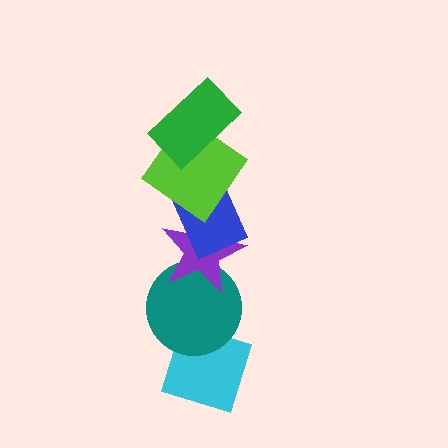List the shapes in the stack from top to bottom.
From top to bottom: the green rectangle, the lime diamond, the blue rectangle, the purple star, the teal circle, the cyan diamond.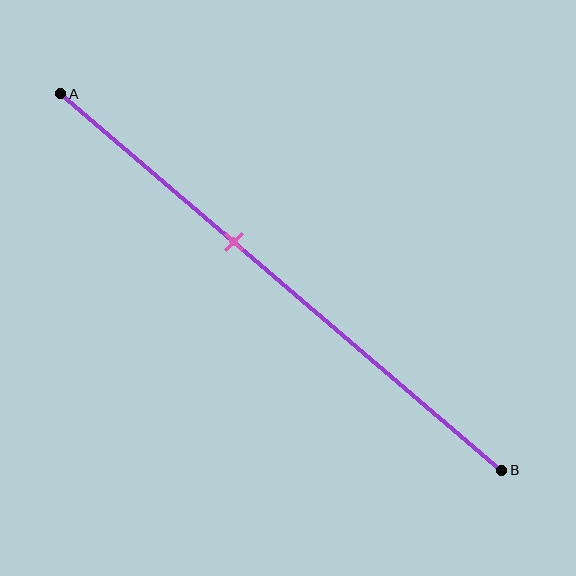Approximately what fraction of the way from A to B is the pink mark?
The pink mark is approximately 40% of the way from A to B.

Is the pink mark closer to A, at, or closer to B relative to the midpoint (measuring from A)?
The pink mark is closer to point A than the midpoint of segment AB.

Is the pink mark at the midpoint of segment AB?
No, the mark is at about 40% from A, not at the 50% midpoint.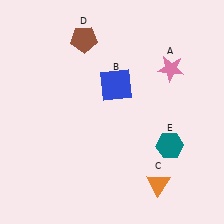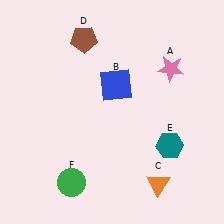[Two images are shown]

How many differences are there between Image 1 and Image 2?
There is 1 difference between the two images.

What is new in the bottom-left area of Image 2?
A green circle (F) was added in the bottom-left area of Image 2.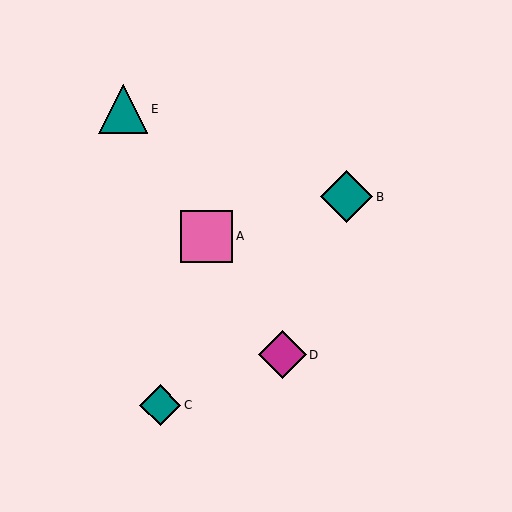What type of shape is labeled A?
Shape A is a pink square.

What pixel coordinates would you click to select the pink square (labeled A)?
Click at (207, 236) to select the pink square A.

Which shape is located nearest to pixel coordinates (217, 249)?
The pink square (labeled A) at (207, 236) is nearest to that location.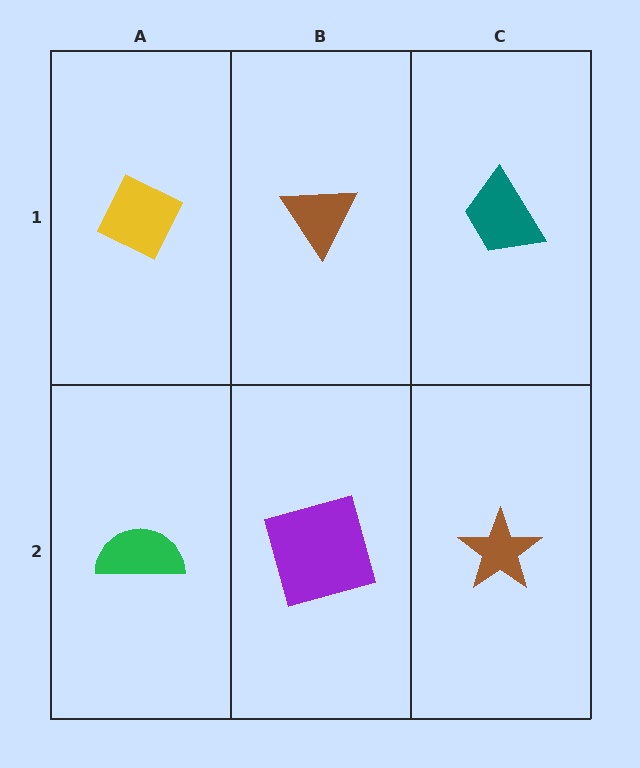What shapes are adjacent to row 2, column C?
A teal trapezoid (row 1, column C), a purple square (row 2, column B).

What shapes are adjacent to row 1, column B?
A purple square (row 2, column B), a yellow diamond (row 1, column A), a teal trapezoid (row 1, column C).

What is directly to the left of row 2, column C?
A purple square.